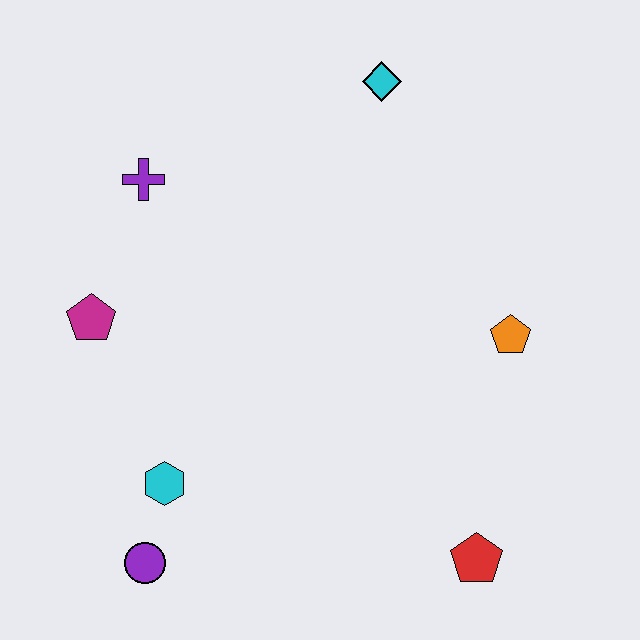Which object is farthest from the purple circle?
The cyan diamond is farthest from the purple circle.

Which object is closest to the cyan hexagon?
The purple circle is closest to the cyan hexagon.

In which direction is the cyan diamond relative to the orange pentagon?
The cyan diamond is above the orange pentagon.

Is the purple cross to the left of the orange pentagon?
Yes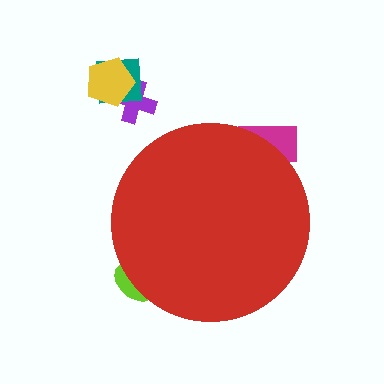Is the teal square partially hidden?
No, the teal square is fully visible.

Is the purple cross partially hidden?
No, the purple cross is fully visible.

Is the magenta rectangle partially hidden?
Yes, the magenta rectangle is partially hidden behind the red circle.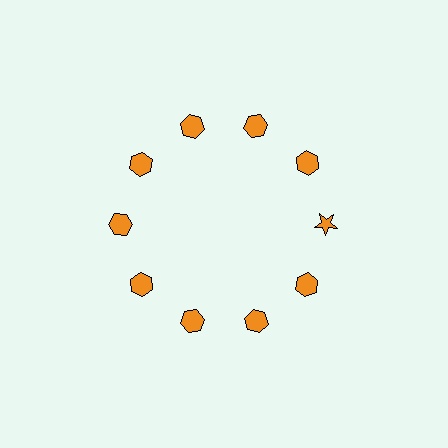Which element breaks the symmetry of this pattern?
The orange star at roughly the 3 o'clock position breaks the symmetry. All other shapes are orange hexagons.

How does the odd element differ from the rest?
It has a different shape: star instead of hexagon.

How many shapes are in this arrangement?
There are 10 shapes arranged in a ring pattern.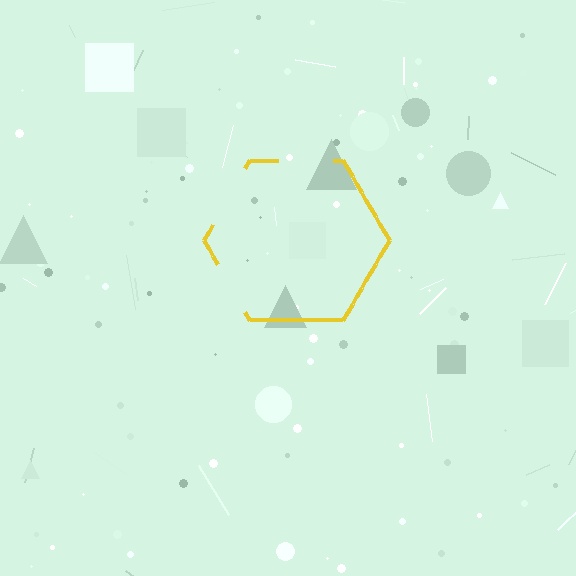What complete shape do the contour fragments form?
The contour fragments form a hexagon.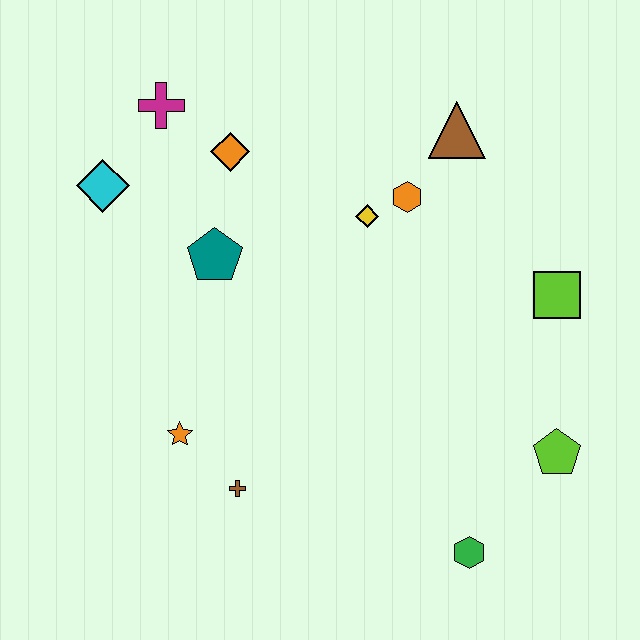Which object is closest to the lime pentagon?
The green hexagon is closest to the lime pentagon.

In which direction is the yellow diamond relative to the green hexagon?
The yellow diamond is above the green hexagon.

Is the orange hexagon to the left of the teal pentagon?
No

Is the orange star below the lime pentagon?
No